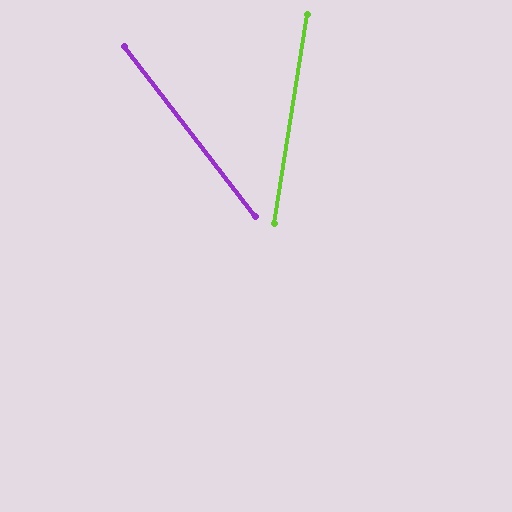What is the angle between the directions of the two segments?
Approximately 47 degrees.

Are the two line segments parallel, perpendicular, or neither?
Neither parallel nor perpendicular — they differ by about 47°.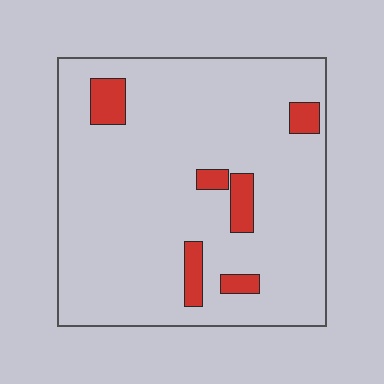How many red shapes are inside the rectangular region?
6.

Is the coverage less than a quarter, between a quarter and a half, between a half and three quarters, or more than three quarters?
Less than a quarter.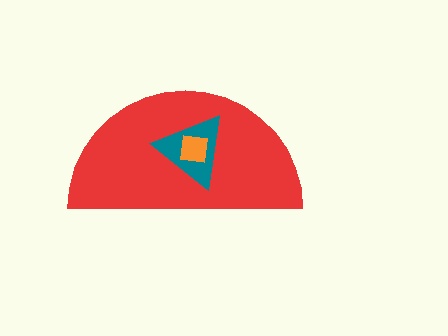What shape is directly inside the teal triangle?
The orange square.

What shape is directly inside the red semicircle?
The teal triangle.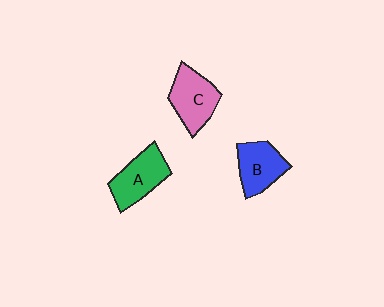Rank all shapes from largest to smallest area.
From largest to smallest: C (pink), A (green), B (blue).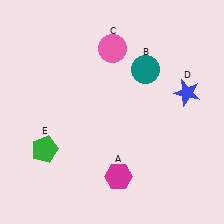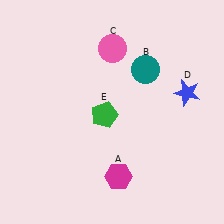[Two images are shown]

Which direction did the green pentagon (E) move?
The green pentagon (E) moved right.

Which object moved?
The green pentagon (E) moved right.